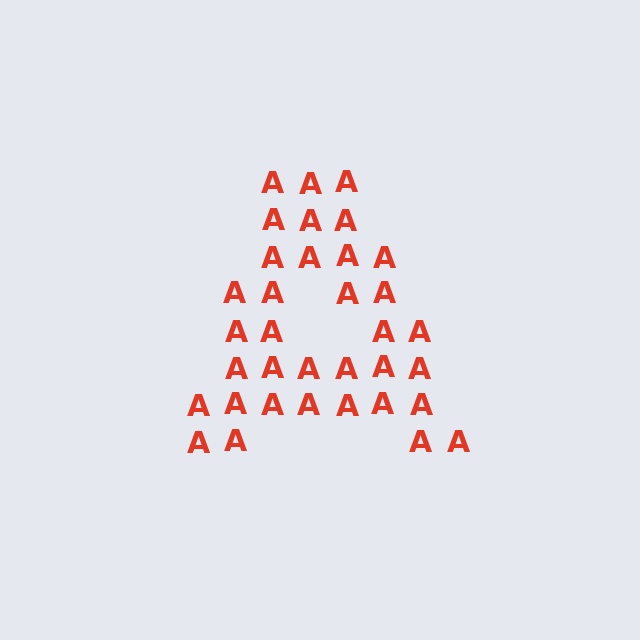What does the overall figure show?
The overall figure shows the letter A.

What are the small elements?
The small elements are letter A's.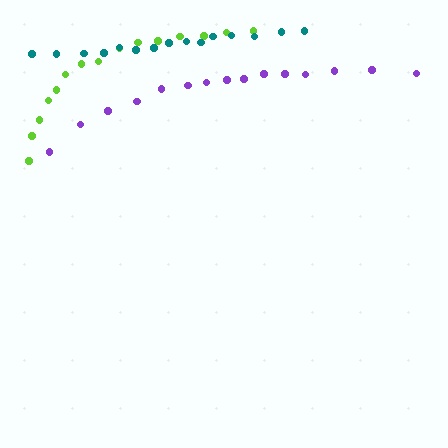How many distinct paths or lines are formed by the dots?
There are 3 distinct paths.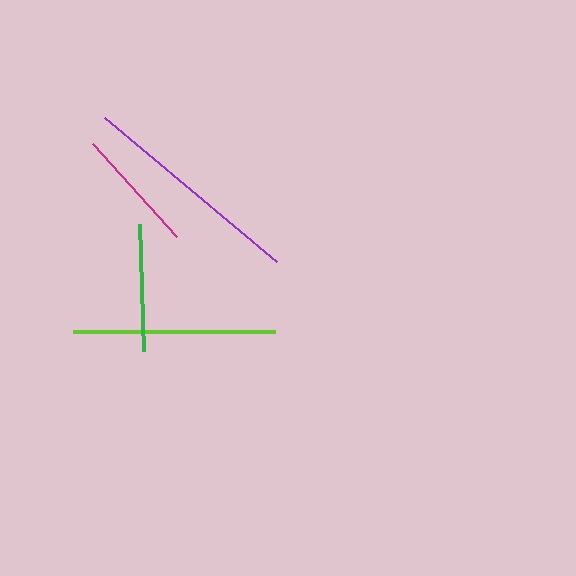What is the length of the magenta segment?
The magenta segment is approximately 125 pixels long.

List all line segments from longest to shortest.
From longest to shortest: purple, lime, green, magenta.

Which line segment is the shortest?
The magenta line is the shortest at approximately 125 pixels.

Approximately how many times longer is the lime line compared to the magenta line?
The lime line is approximately 1.6 times the length of the magenta line.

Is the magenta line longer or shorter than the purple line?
The purple line is longer than the magenta line.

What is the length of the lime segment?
The lime segment is approximately 202 pixels long.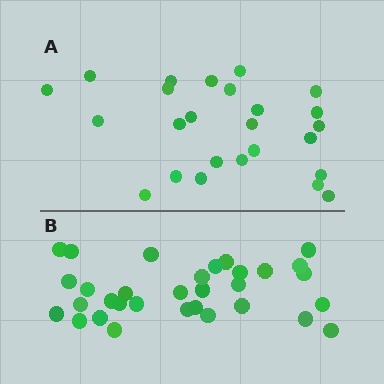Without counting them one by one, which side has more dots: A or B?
Region B (the bottom region) has more dots.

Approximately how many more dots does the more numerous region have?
Region B has roughly 8 or so more dots than region A.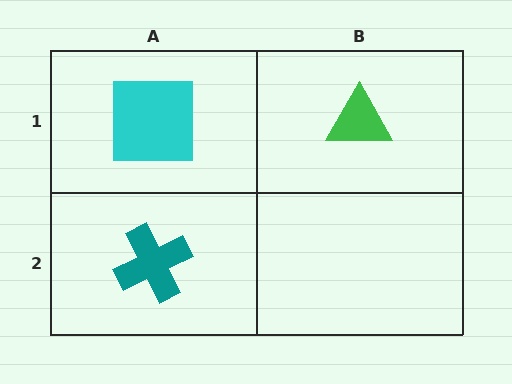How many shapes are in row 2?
1 shape.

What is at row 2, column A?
A teal cross.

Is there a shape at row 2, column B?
No, that cell is empty.